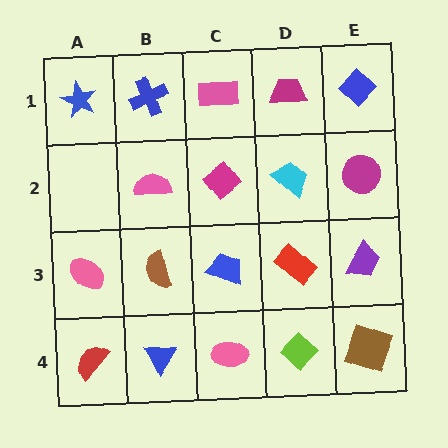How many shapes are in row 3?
5 shapes.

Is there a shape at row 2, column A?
No, that cell is empty.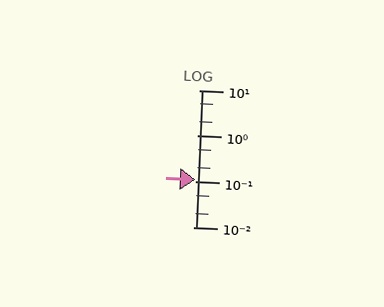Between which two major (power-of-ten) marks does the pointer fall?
The pointer is between 0.1 and 1.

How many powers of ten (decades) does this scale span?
The scale spans 3 decades, from 0.01 to 10.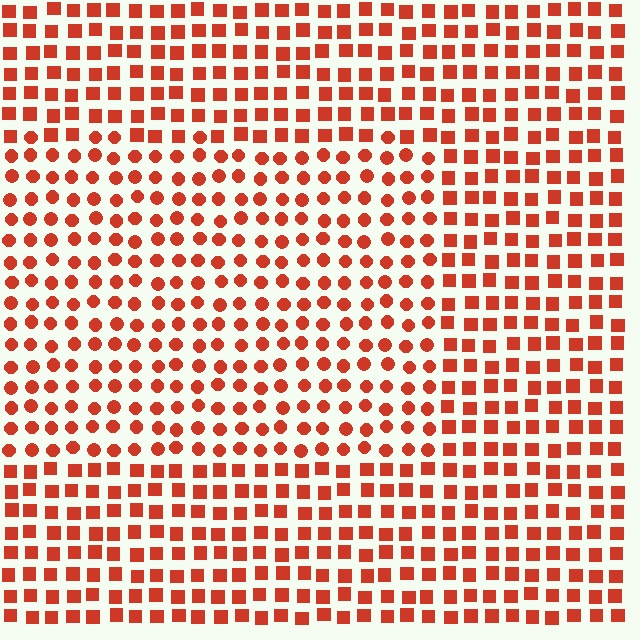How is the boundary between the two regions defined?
The boundary is defined by a change in element shape: circles inside vs. squares outside. All elements share the same color and spacing.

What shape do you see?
I see a rectangle.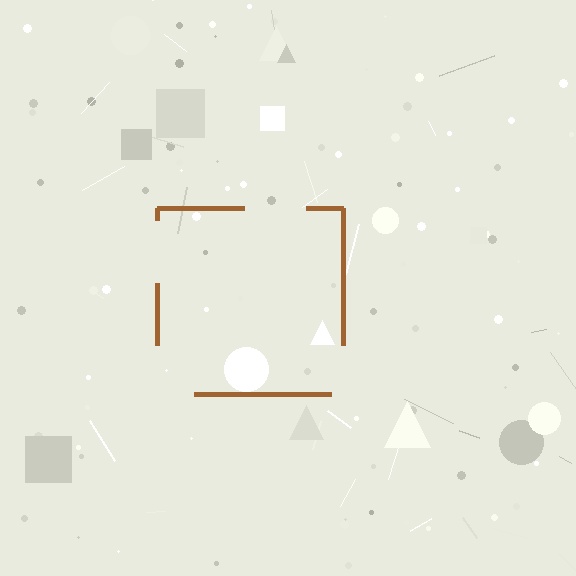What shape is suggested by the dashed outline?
The dashed outline suggests a square.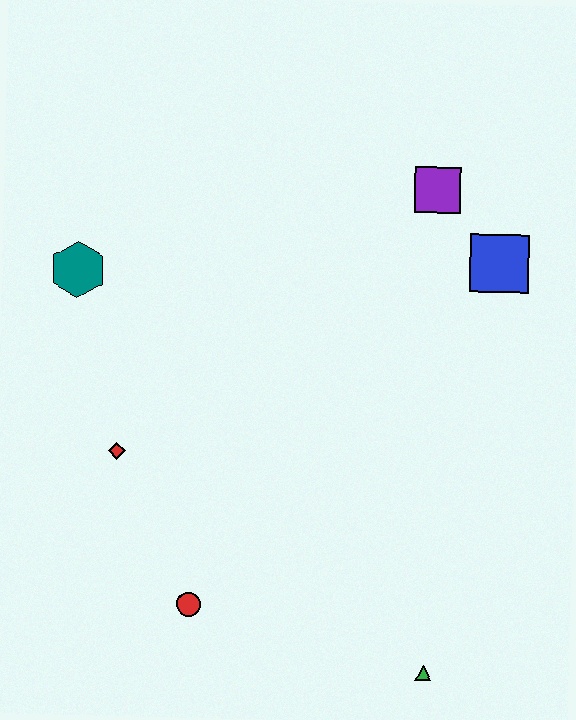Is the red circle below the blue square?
Yes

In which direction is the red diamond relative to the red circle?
The red diamond is above the red circle.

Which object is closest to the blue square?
The purple square is closest to the blue square.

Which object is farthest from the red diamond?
The blue square is farthest from the red diamond.